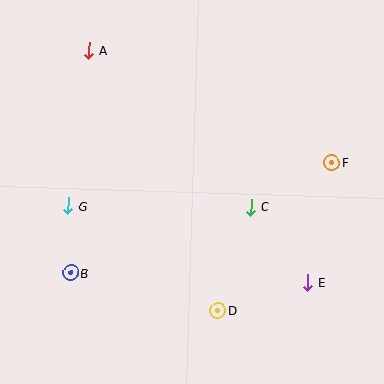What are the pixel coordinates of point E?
Point E is at (308, 282).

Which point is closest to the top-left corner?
Point A is closest to the top-left corner.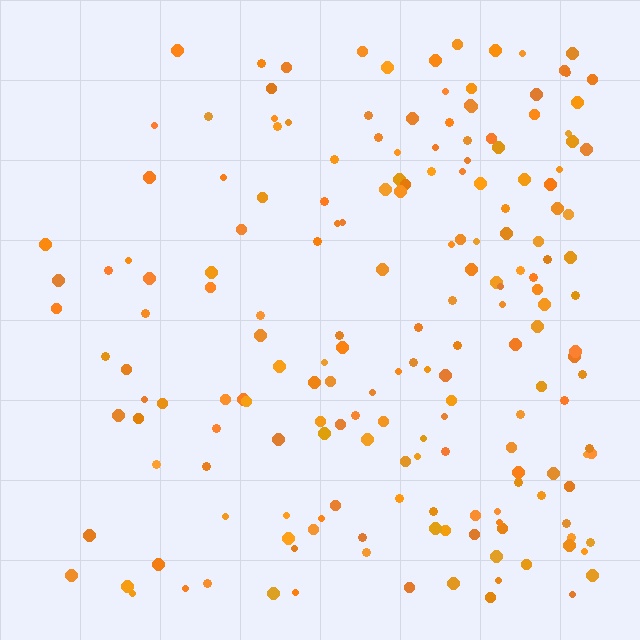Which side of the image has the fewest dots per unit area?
The left.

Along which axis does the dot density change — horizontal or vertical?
Horizontal.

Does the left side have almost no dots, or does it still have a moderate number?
Still a moderate number, just noticeably fewer than the right.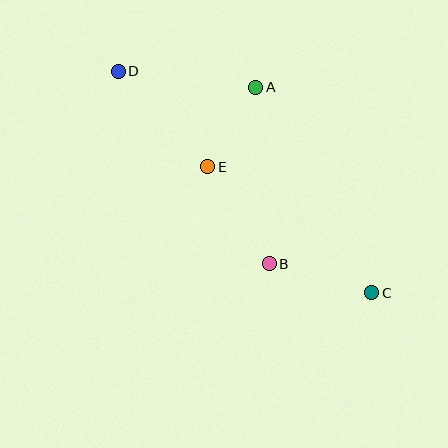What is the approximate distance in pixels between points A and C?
The distance between A and C is approximately 236 pixels.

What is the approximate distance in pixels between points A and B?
The distance between A and B is approximately 177 pixels.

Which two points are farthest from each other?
Points C and D are farthest from each other.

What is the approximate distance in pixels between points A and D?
The distance between A and D is approximately 138 pixels.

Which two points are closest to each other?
Points A and E are closest to each other.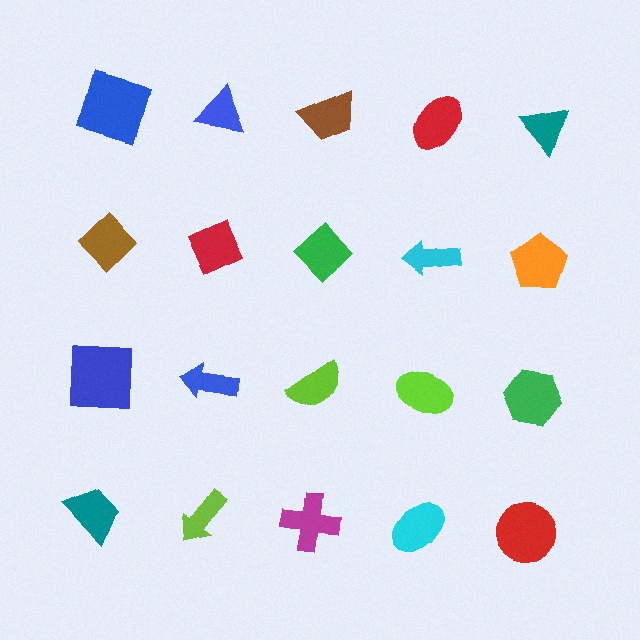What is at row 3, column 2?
A blue arrow.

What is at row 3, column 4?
A lime ellipse.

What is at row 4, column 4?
A cyan ellipse.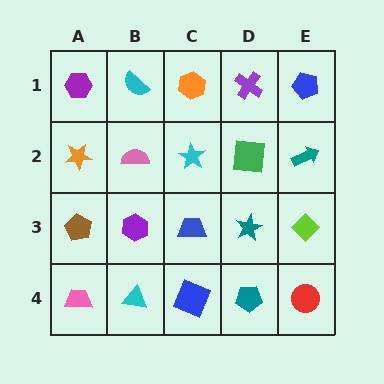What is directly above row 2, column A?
A purple hexagon.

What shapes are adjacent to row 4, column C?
A blue trapezoid (row 3, column C), a cyan triangle (row 4, column B), a teal pentagon (row 4, column D).